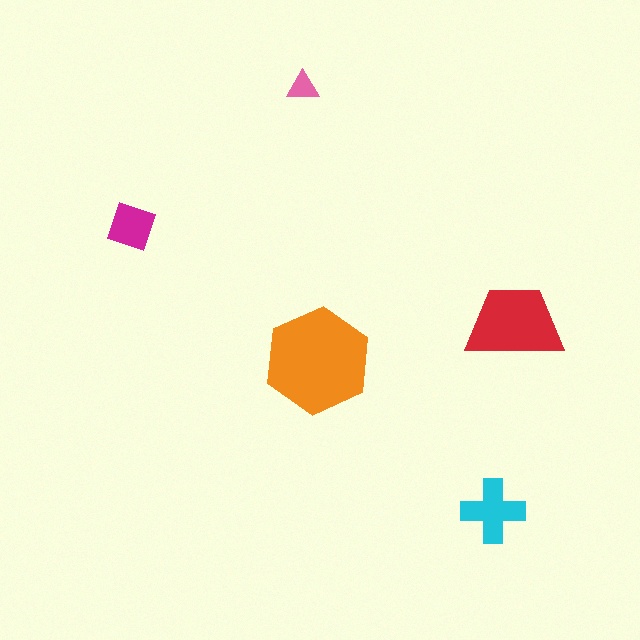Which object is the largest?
The orange hexagon.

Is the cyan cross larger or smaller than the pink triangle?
Larger.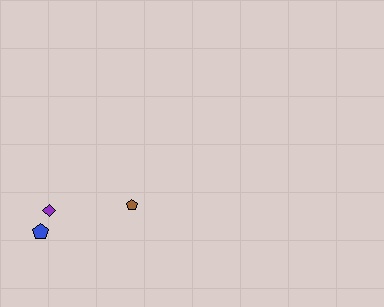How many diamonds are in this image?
There is 1 diamond.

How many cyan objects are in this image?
There are no cyan objects.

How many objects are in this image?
There are 3 objects.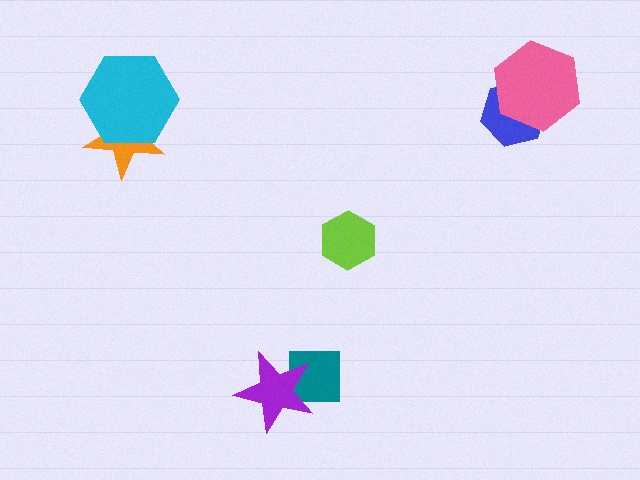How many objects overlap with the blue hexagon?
1 object overlaps with the blue hexagon.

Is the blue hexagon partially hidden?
Yes, it is partially covered by another shape.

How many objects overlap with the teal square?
1 object overlaps with the teal square.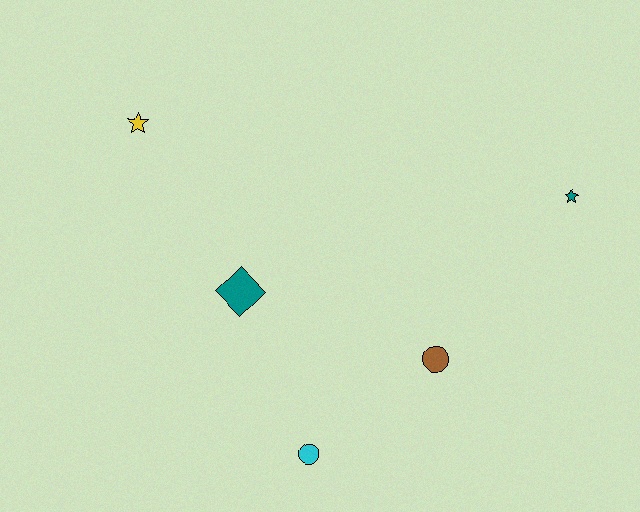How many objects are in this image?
There are 5 objects.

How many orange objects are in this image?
There are no orange objects.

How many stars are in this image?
There are 2 stars.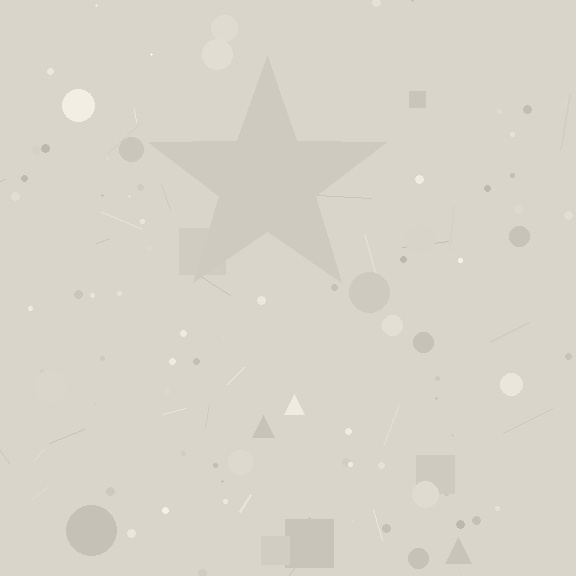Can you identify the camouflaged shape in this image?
The camouflaged shape is a star.